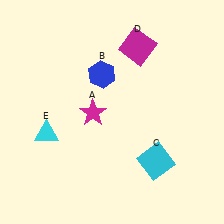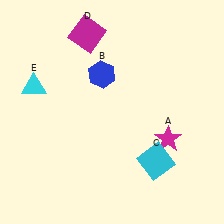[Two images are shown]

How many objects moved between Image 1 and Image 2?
3 objects moved between the two images.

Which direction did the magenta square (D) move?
The magenta square (D) moved left.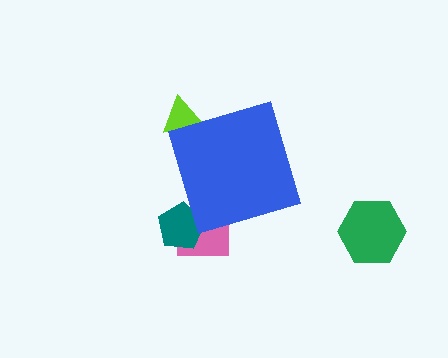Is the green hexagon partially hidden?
No, the green hexagon is fully visible.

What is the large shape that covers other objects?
A blue diamond.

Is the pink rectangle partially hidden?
Yes, the pink rectangle is partially hidden behind the blue diamond.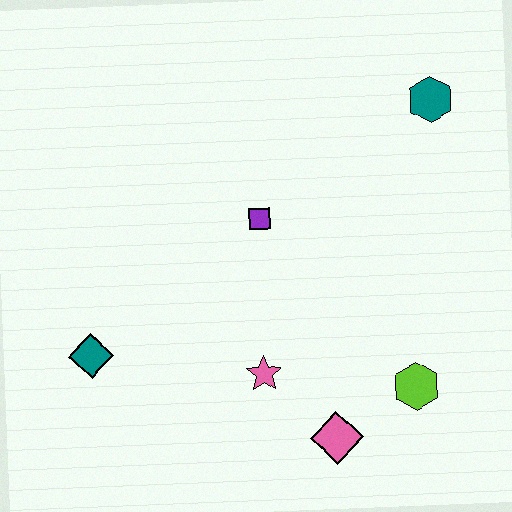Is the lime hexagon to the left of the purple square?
No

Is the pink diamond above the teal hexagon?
No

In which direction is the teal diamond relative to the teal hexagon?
The teal diamond is to the left of the teal hexagon.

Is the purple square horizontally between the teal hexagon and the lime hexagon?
No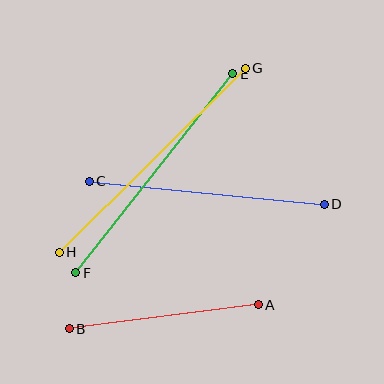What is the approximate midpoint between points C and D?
The midpoint is at approximately (207, 193) pixels.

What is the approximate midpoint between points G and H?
The midpoint is at approximately (152, 160) pixels.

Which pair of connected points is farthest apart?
Points G and H are farthest apart.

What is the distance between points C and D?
The distance is approximately 236 pixels.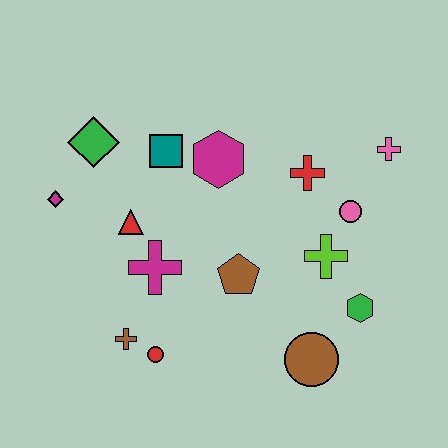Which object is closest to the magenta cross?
The red triangle is closest to the magenta cross.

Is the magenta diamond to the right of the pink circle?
No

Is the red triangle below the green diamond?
Yes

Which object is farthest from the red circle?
The pink cross is farthest from the red circle.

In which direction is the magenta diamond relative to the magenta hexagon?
The magenta diamond is to the left of the magenta hexagon.